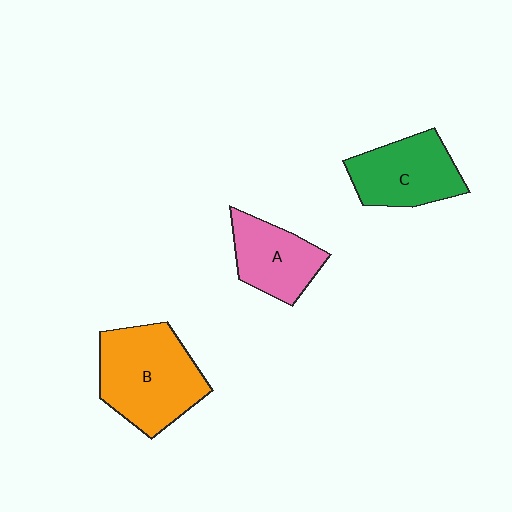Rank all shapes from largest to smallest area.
From largest to smallest: B (orange), C (green), A (pink).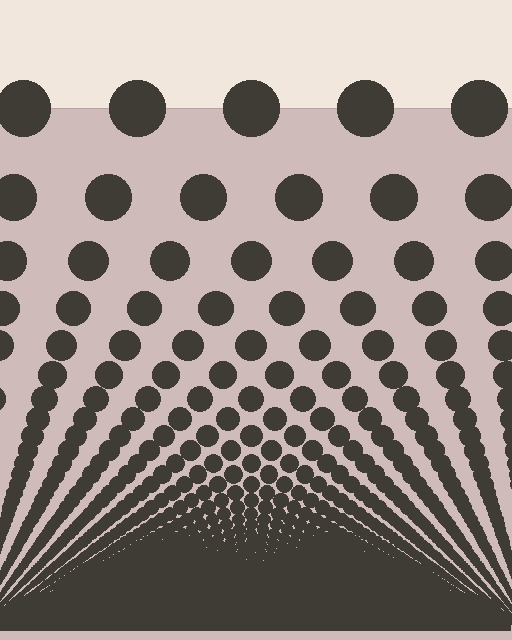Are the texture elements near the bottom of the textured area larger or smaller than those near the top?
Smaller. The gradient is inverted — elements near the bottom are smaller and denser.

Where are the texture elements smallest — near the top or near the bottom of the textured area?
Near the bottom.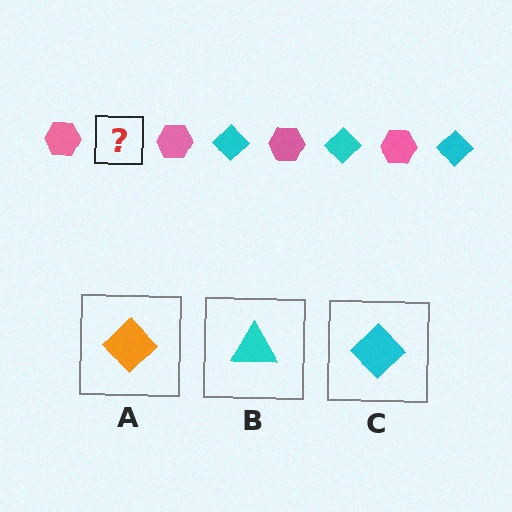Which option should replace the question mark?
Option C.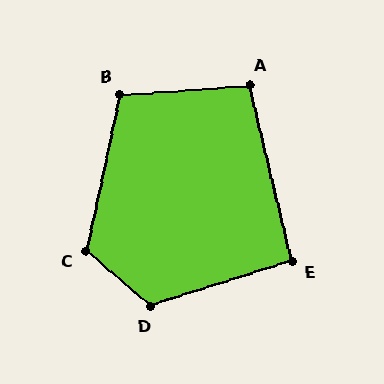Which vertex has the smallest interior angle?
E, at approximately 94 degrees.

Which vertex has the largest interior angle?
D, at approximately 122 degrees.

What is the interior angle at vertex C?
Approximately 118 degrees (obtuse).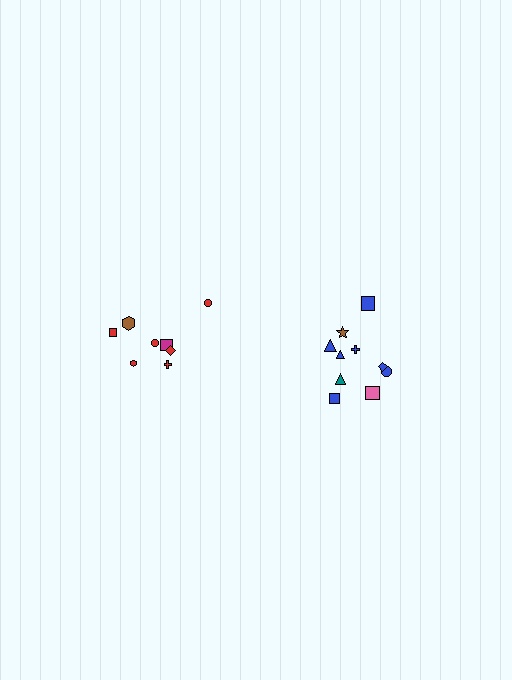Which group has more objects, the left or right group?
The right group.